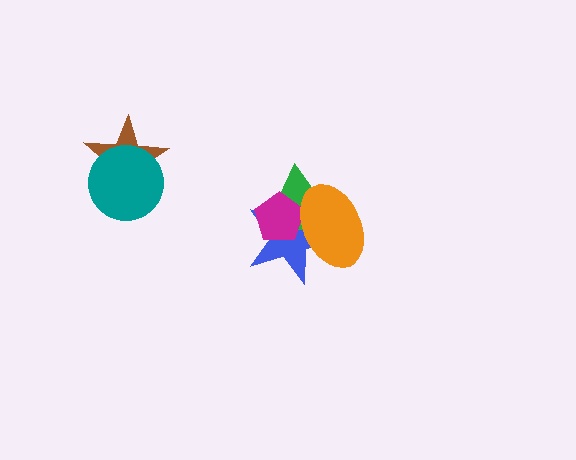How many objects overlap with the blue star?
3 objects overlap with the blue star.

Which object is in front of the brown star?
The teal circle is in front of the brown star.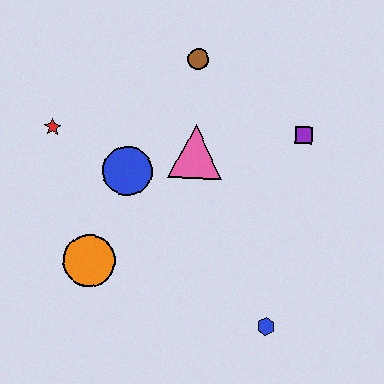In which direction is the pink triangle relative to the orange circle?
The pink triangle is above the orange circle.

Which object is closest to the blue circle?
The pink triangle is closest to the blue circle.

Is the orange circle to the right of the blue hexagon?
No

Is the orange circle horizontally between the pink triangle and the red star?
Yes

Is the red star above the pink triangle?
Yes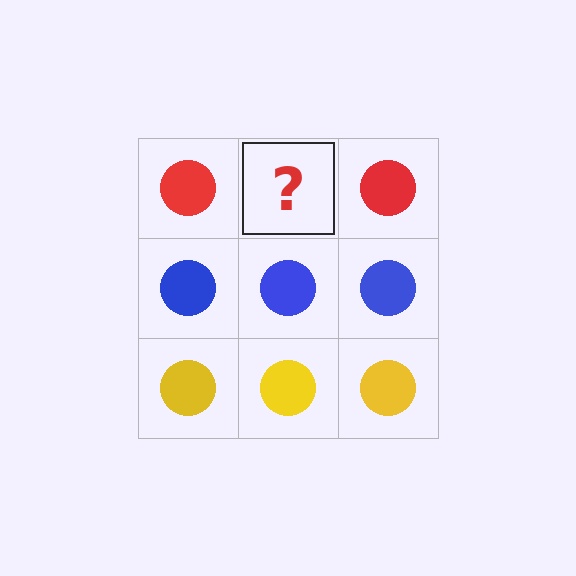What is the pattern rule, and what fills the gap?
The rule is that each row has a consistent color. The gap should be filled with a red circle.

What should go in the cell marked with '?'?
The missing cell should contain a red circle.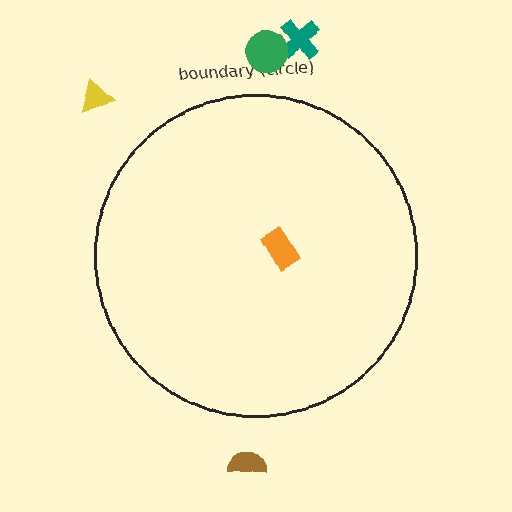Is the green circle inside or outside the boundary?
Outside.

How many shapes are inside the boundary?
1 inside, 4 outside.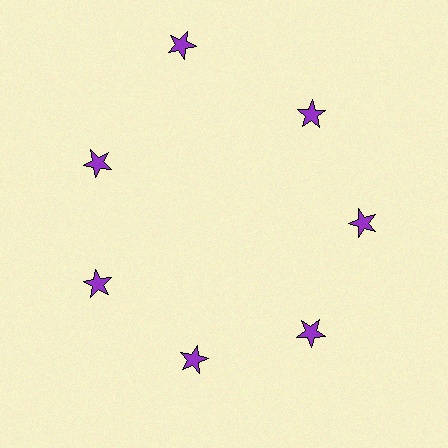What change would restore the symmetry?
The symmetry would be restored by moving it inward, back onto the ring so that all 7 stars sit at equal angles and equal distance from the center.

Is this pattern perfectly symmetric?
No. The 7 purple stars are arranged in a ring, but one element near the 12 o'clock position is pushed outward from the center, breaking the 7-fold rotational symmetry.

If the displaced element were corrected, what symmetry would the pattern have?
It would have 7-fold rotational symmetry — the pattern would map onto itself every 51 degrees.